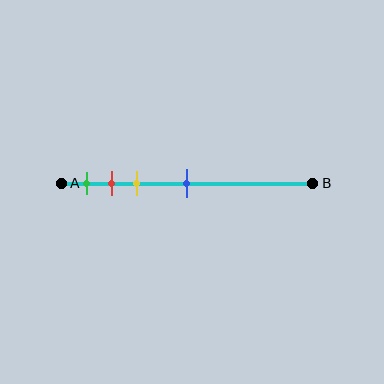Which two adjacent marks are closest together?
The red and yellow marks are the closest adjacent pair.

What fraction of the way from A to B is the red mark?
The red mark is approximately 20% (0.2) of the way from A to B.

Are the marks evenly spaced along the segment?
No, the marks are not evenly spaced.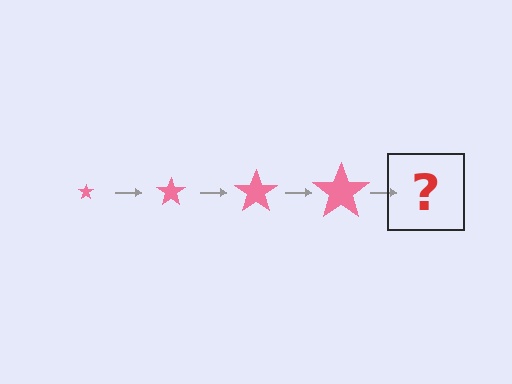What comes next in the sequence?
The next element should be a pink star, larger than the previous one.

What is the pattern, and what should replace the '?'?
The pattern is that the star gets progressively larger each step. The '?' should be a pink star, larger than the previous one.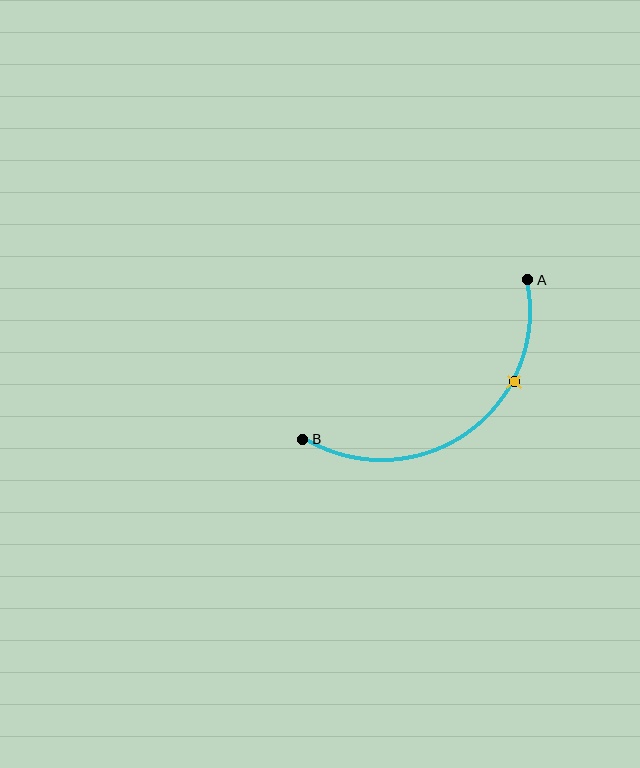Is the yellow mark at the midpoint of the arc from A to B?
No. The yellow mark lies on the arc but is closer to endpoint A. The arc midpoint would be at the point on the curve equidistant along the arc from both A and B.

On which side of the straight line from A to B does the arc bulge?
The arc bulges below and to the right of the straight line connecting A and B.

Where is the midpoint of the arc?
The arc midpoint is the point on the curve farthest from the straight line joining A and B. It sits below and to the right of that line.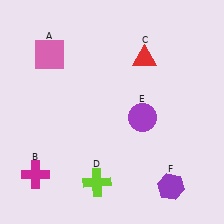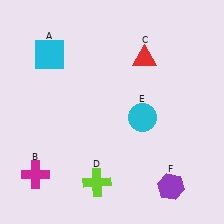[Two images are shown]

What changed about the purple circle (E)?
In Image 1, E is purple. In Image 2, it changed to cyan.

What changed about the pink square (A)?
In Image 1, A is pink. In Image 2, it changed to cyan.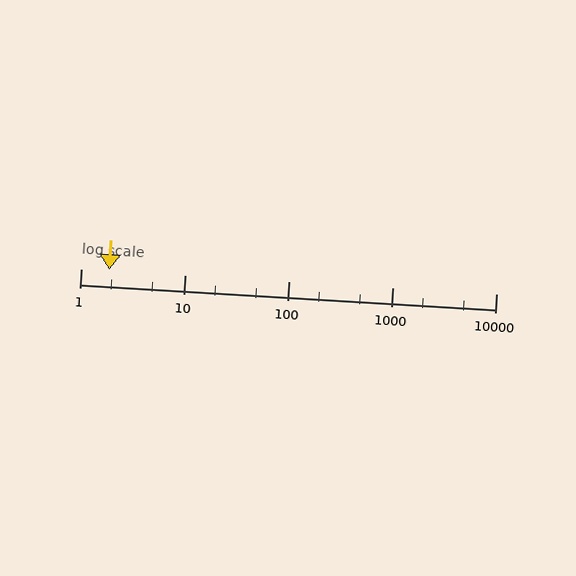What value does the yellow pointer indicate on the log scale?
The pointer indicates approximately 1.9.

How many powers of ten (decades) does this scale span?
The scale spans 4 decades, from 1 to 10000.